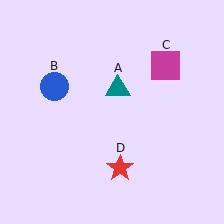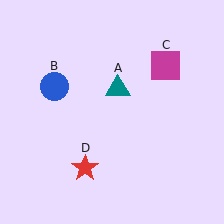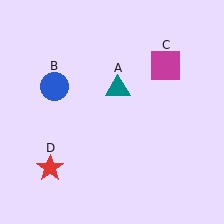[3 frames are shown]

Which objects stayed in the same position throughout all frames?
Teal triangle (object A) and blue circle (object B) and magenta square (object C) remained stationary.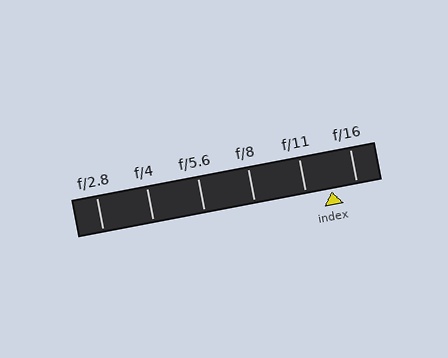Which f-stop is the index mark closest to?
The index mark is closest to f/11.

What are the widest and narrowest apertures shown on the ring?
The widest aperture shown is f/2.8 and the narrowest is f/16.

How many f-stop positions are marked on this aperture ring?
There are 6 f-stop positions marked.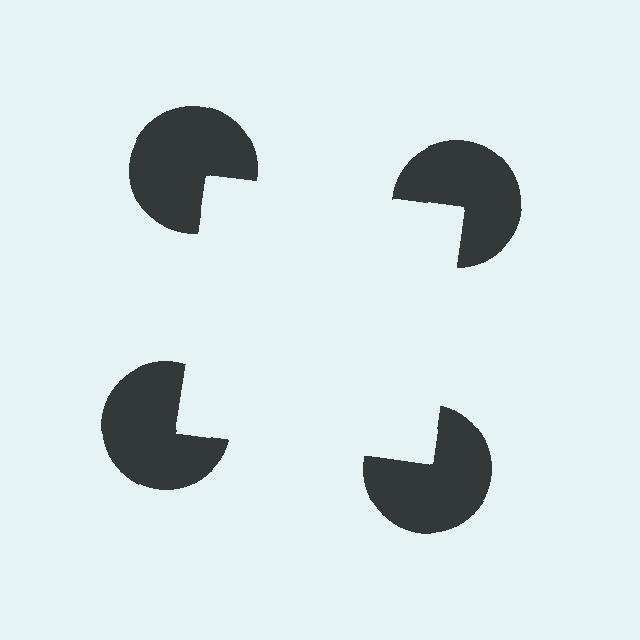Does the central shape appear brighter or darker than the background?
It typically appears slightly brighter than the background, even though no actual brightness change is drawn.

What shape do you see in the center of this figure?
An illusory square — its edges are inferred from the aligned wedge cuts in the pac-man discs, not physically drawn.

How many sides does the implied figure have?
4 sides.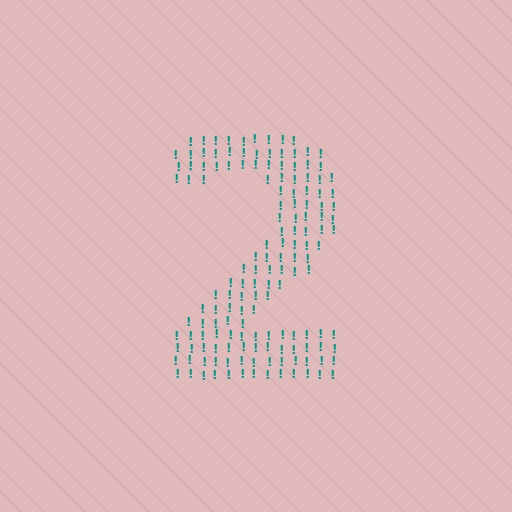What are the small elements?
The small elements are exclamation marks.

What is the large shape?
The large shape is the digit 2.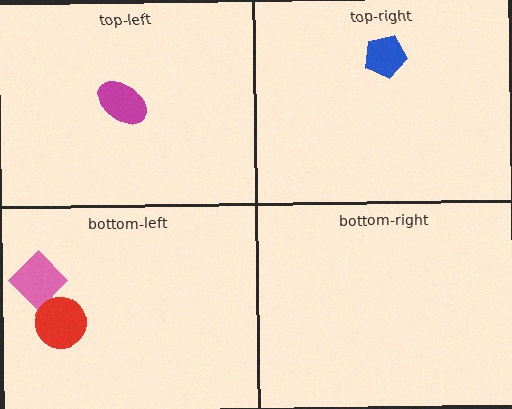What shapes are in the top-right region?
The blue pentagon.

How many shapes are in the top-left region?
1.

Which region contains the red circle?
The bottom-left region.